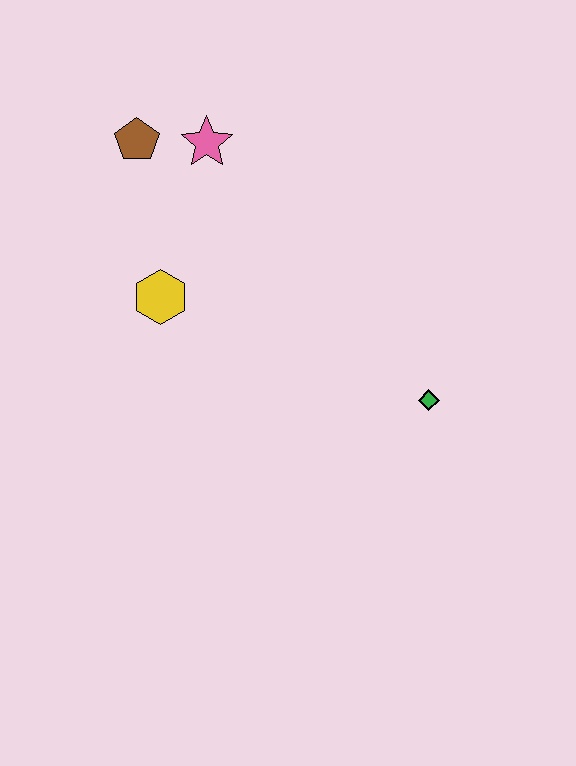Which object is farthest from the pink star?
The green diamond is farthest from the pink star.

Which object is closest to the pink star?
The brown pentagon is closest to the pink star.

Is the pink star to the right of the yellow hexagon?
Yes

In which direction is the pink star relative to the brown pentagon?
The pink star is to the right of the brown pentagon.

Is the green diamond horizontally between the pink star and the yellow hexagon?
No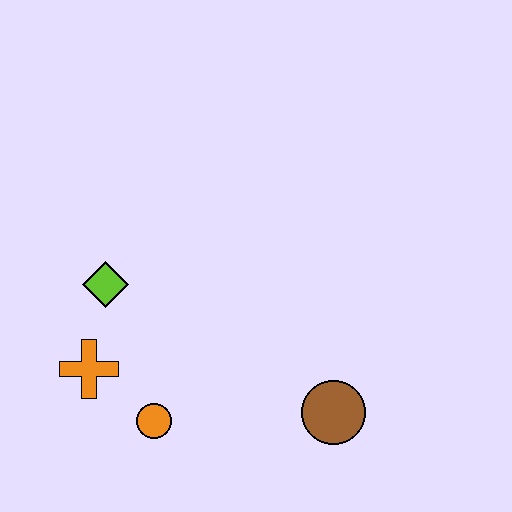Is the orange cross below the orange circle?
No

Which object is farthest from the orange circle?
The brown circle is farthest from the orange circle.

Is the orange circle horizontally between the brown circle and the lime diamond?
Yes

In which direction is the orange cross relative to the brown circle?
The orange cross is to the left of the brown circle.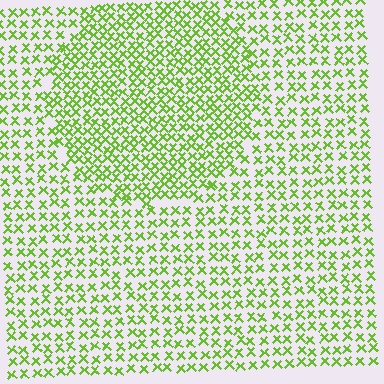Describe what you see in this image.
The image contains small lime elements arranged at two different densities. A circle-shaped region is visible where the elements are more densely packed than the surrounding area.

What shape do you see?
I see a circle.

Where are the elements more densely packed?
The elements are more densely packed inside the circle boundary.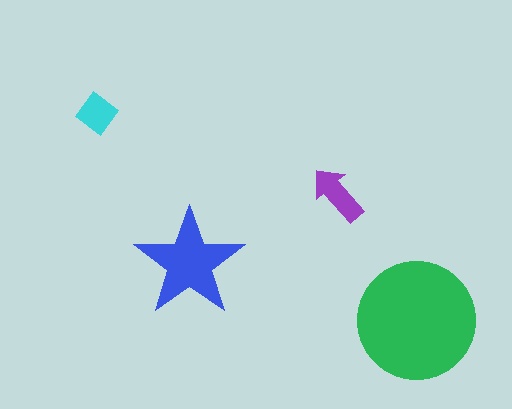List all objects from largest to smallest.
The green circle, the blue star, the purple arrow, the cyan diamond.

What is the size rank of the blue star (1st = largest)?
2nd.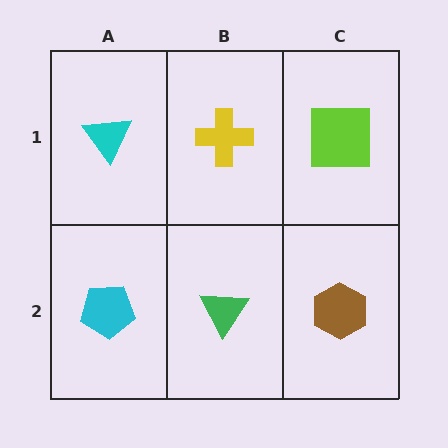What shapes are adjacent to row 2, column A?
A cyan triangle (row 1, column A), a green triangle (row 2, column B).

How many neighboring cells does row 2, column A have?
2.